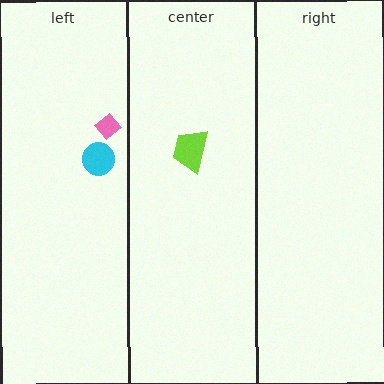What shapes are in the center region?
The lime trapezoid.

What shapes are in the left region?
The cyan circle, the pink diamond.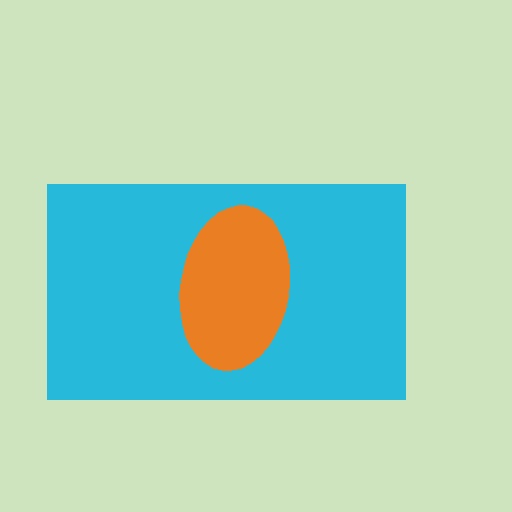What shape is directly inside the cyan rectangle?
The orange ellipse.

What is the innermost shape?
The orange ellipse.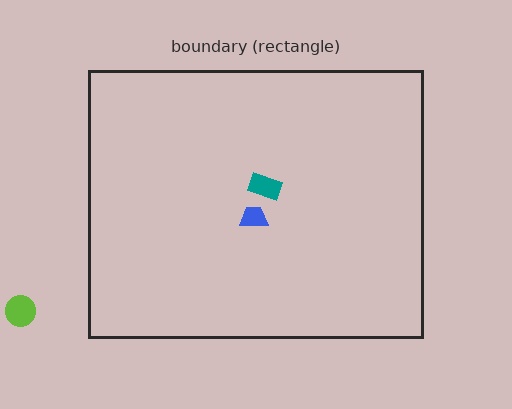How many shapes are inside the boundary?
2 inside, 1 outside.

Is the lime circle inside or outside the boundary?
Outside.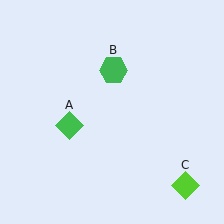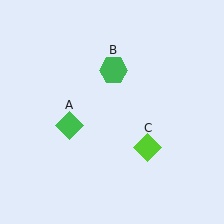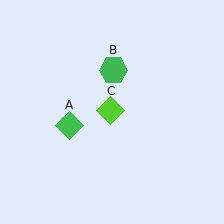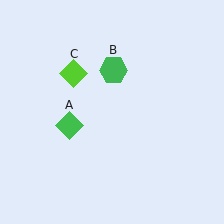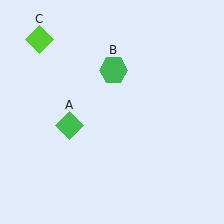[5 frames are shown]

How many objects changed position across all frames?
1 object changed position: lime diamond (object C).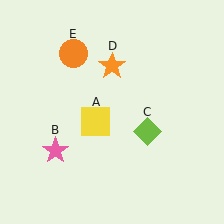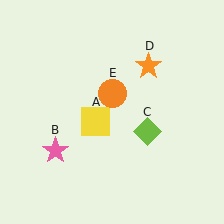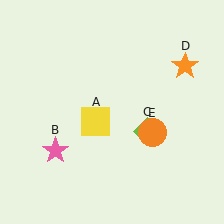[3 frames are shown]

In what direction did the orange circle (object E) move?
The orange circle (object E) moved down and to the right.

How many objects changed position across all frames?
2 objects changed position: orange star (object D), orange circle (object E).